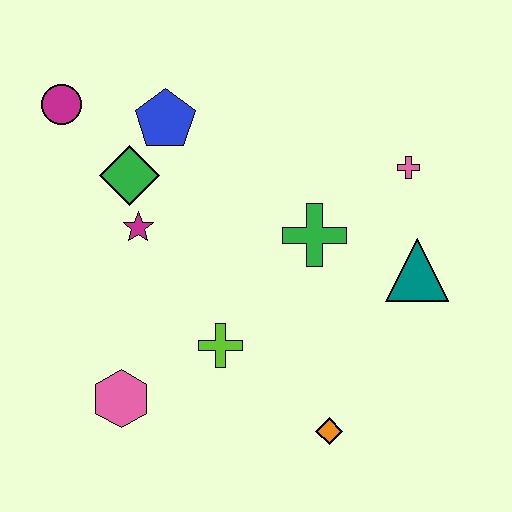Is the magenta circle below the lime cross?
No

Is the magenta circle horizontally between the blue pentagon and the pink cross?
No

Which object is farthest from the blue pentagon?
The orange diamond is farthest from the blue pentagon.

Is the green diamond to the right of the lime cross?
No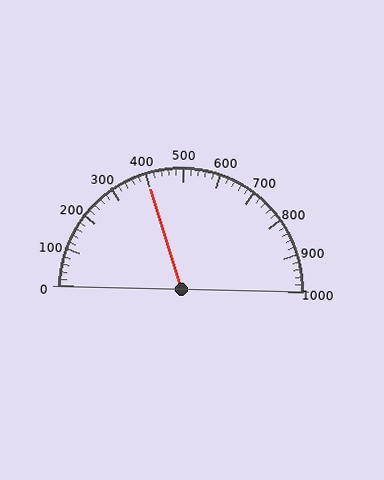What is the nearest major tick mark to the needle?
The nearest major tick mark is 400.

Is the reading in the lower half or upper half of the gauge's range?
The reading is in the lower half of the range (0 to 1000).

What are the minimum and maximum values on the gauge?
The gauge ranges from 0 to 1000.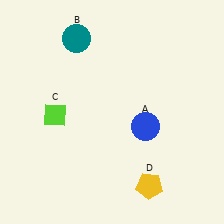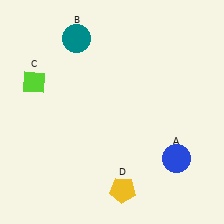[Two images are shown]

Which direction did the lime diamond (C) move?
The lime diamond (C) moved up.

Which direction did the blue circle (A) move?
The blue circle (A) moved down.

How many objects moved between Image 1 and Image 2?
3 objects moved between the two images.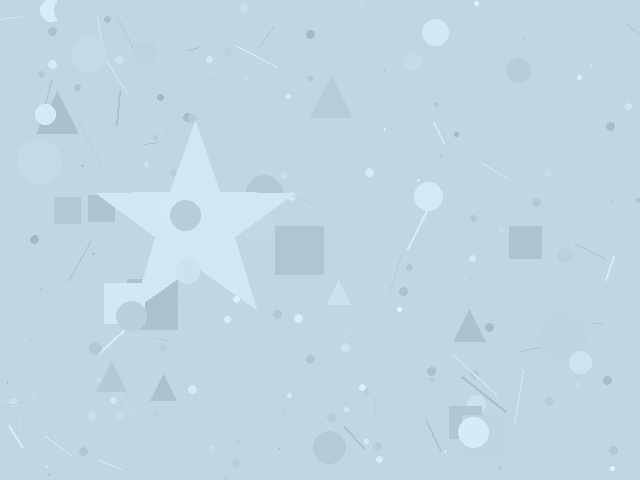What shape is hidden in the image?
A star is hidden in the image.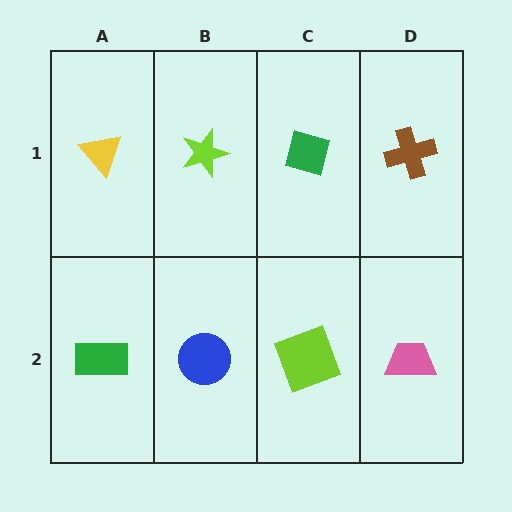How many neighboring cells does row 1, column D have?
2.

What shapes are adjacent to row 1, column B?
A blue circle (row 2, column B), a yellow triangle (row 1, column A), a green diamond (row 1, column C).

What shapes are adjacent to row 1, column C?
A lime square (row 2, column C), a lime star (row 1, column B), a brown cross (row 1, column D).